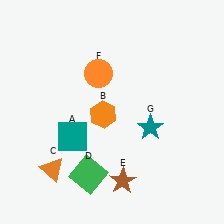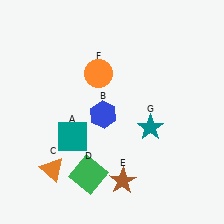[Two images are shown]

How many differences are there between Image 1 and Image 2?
There is 1 difference between the two images.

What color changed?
The hexagon (B) changed from orange in Image 1 to blue in Image 2.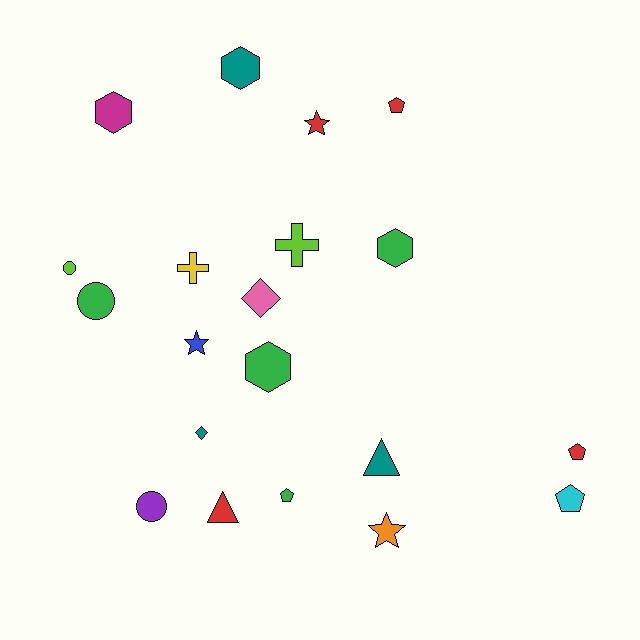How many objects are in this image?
There are 20 objects.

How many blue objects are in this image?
There is 1 blue object.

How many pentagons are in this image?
There are 4 pentagons.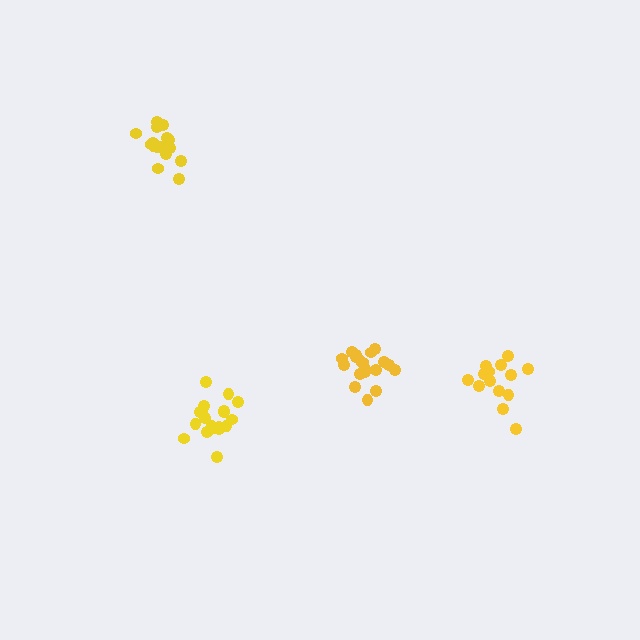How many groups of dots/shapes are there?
There are 4 groups.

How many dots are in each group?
Group 1: 14 dots, Group 2: 19 dots, Group 3: 19 dots, Group 4: 17 dots (69 total).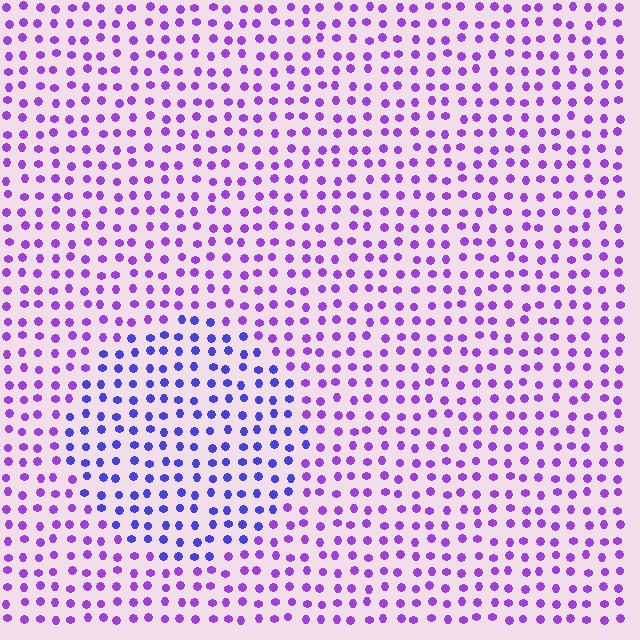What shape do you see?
I see a circle.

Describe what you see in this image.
The image is filled with small purple elements in a uniform arrangement. A circle-shaped region is visible where the elements are tinted to a slightly different hue, forming a subtle color boundary.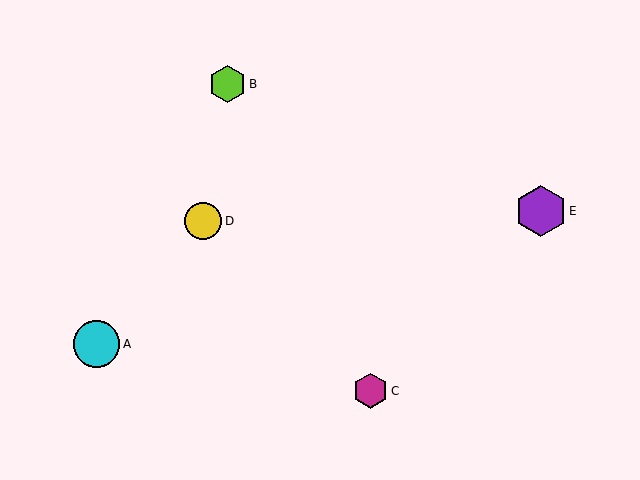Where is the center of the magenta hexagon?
The center of the magenta hexagon is at (371, 391).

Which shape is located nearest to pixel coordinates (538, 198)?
The purple hexagon (labeled E) at (541, 211) is nearest to that location.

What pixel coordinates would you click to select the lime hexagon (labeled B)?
Click at (227, 84) to select the lime hexagon B.